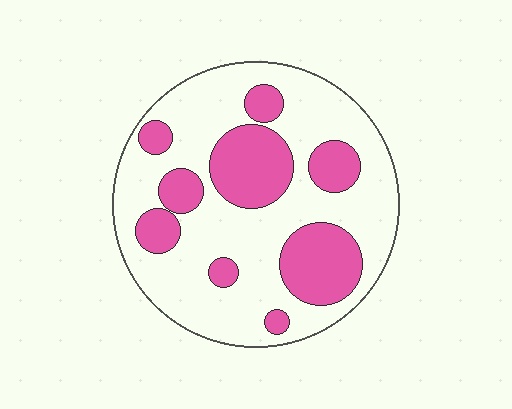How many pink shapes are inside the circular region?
9.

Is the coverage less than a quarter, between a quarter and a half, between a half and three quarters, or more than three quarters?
Between a quarter and a half.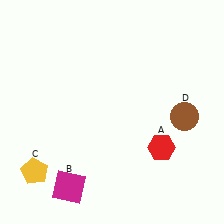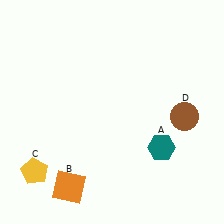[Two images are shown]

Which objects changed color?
A changed from red to teal. B changed from magenta to orange.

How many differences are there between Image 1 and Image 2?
There are 2 differences between the two images.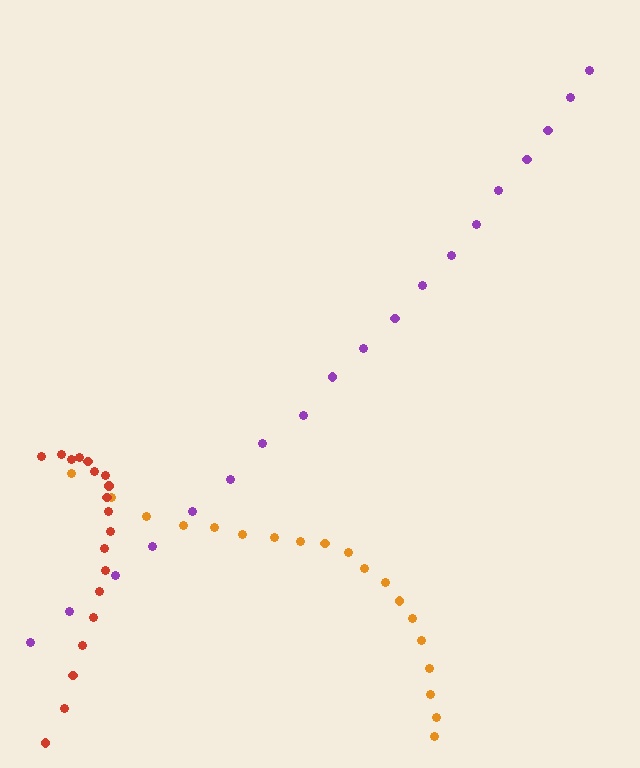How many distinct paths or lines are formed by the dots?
There are 3 distinct paths.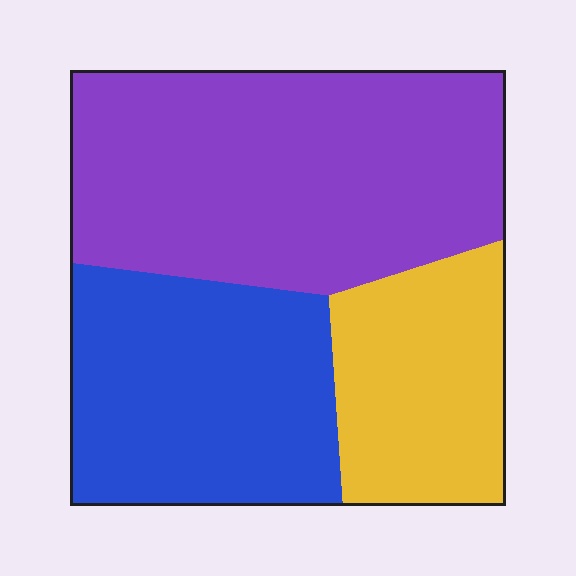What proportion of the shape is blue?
Blue takes up about one third (1/3) of the shape.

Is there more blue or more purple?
Purple.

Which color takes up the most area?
Purple, at roughly 45%.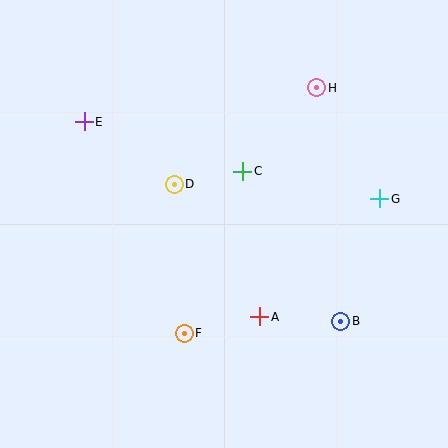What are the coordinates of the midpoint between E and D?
The midpoint between E and D is at (129, 153).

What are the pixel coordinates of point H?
Point H is at (317, 88).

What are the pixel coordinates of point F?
Point F is at (184, 333).